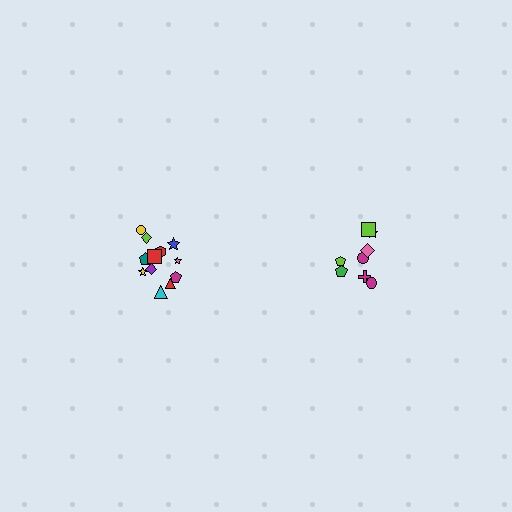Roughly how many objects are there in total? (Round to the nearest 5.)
Roughly 25 objects in total.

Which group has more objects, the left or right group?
The left group.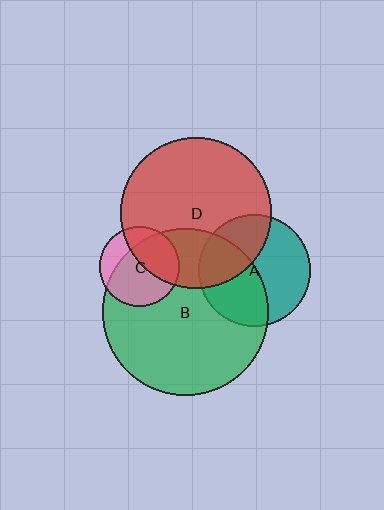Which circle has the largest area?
Circle B (green).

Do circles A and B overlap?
Yes.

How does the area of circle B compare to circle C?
Approximately 4.4 times.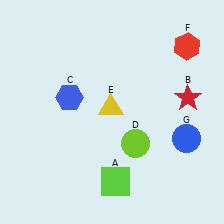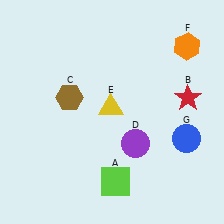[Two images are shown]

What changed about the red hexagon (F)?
In Image 1, F is red. In Image 2, it changed to orange.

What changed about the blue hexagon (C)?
In Image 1, C is blue. In Image 2, it changed to brown.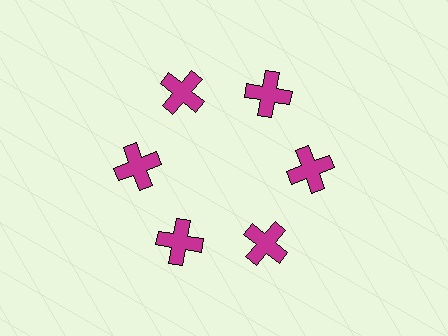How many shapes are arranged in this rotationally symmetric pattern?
There are 6 shapes, arranged in 6 groups of 1.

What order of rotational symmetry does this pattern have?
This pattern has 6-fold rotational symmetry.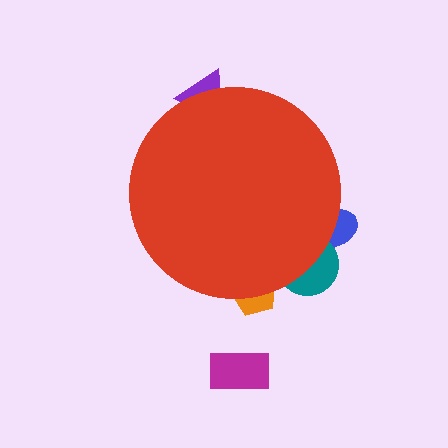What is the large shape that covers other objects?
A red circle.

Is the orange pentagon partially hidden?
Yes, the orange pentagon is partially hidden behind the red circle.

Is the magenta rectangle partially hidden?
No, the magenta rectangle is fully visible.